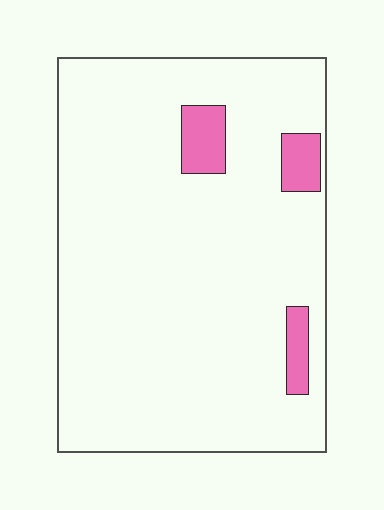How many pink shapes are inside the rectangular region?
3.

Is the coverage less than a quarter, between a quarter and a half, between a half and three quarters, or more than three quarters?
Less than a quarter.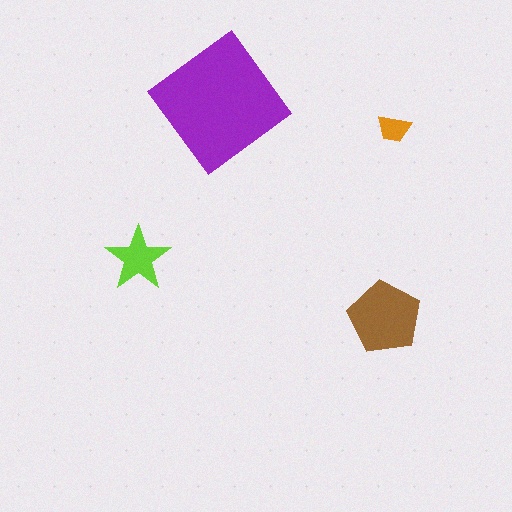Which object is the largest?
The purple diamond.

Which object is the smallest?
The orange trapezoid.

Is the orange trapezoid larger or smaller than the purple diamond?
Smaller.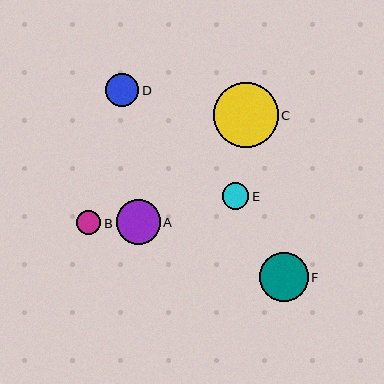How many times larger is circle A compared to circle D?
Circle A is approximately 1.3 times the size of circle D.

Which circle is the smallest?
Circle B is the smallest with a size of approximately 24 pixels.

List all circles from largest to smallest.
From largest to smallest: C, F, A, D, E, B.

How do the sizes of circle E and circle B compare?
Circle E and circle B are approximately the same size.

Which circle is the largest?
Circle C is the largest with a size of approximately 65 pixels.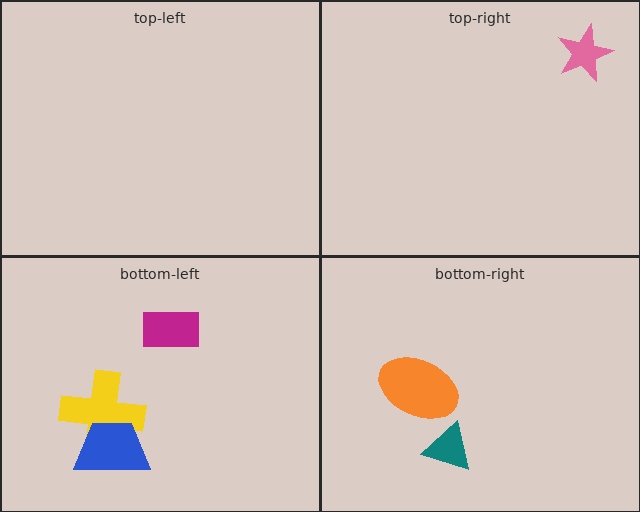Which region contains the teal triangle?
The bottom-right region.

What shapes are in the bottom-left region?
The magenta rectangle, the yellow cross, the blue trapezoid.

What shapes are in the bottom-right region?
The orange ellipse, the teal triangle.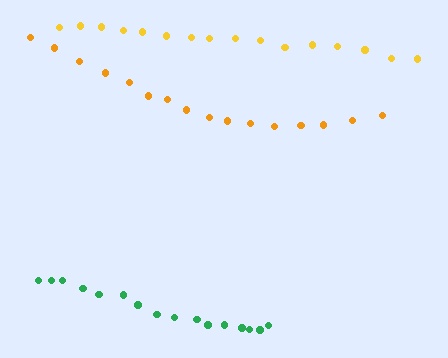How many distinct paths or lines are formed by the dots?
There are 3 distinct paths.